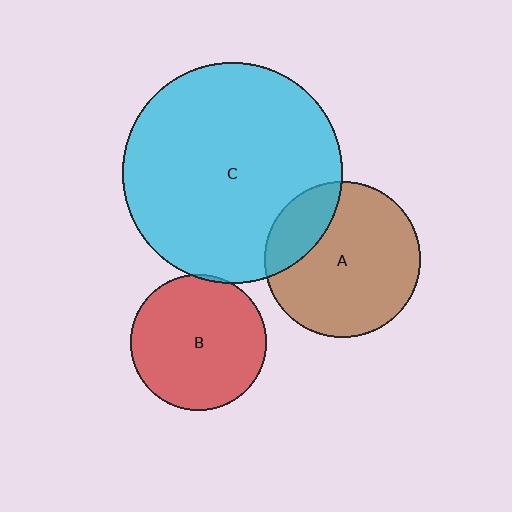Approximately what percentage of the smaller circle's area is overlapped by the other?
Approximately 20%.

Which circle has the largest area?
Circle C (cyan).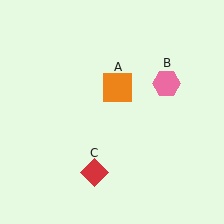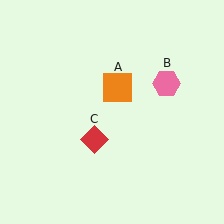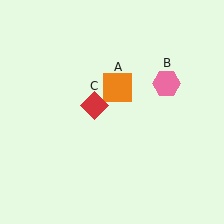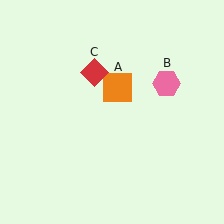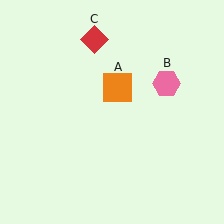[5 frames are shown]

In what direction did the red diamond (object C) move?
The red diamond (object C) moved up.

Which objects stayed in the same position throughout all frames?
Orange square (object A) and pink hexagon (object B) remained stationary.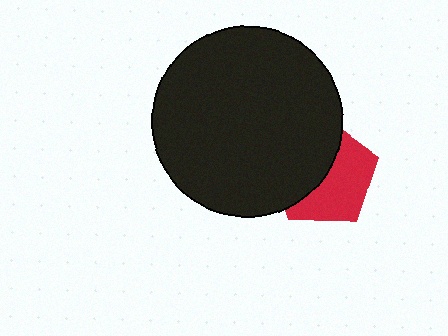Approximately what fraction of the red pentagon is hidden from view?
Roughly 49% of the red pentagon is hidden behind the black circle.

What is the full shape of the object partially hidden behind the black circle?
The partially hidden object is a red pentagon.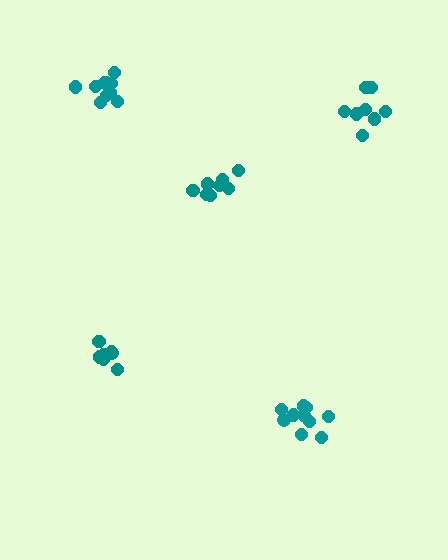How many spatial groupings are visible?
There are 5 spatial groupings.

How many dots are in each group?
Group 1: 10 dots, Group 2: 11 dots, Group 3: 7 dots, Group 4: 8 dots, Group 5: 8 dots (44 total).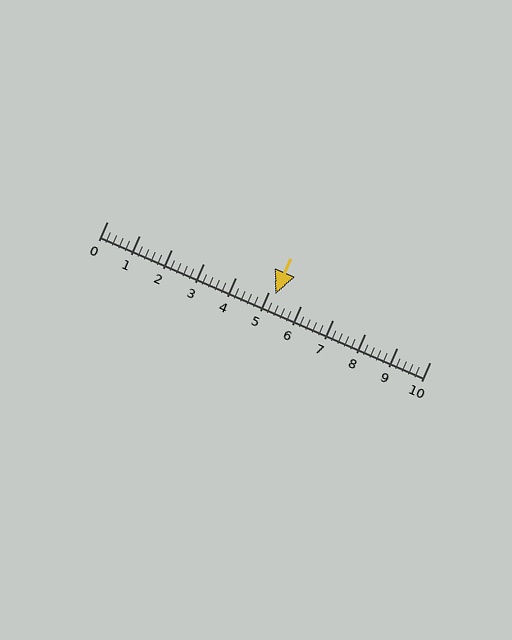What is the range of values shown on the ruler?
The ruler shows values from 0 to 10.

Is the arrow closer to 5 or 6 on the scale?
The arrow is closer to 5.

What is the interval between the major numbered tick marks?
The major tick marks are spaced 1 units apart.